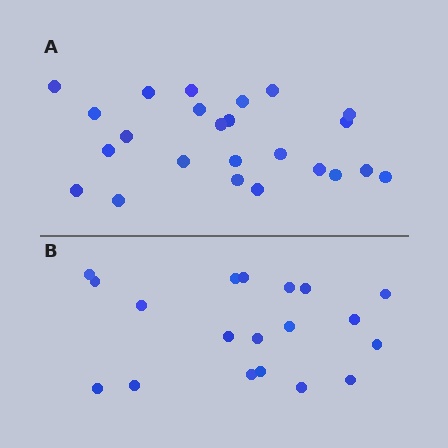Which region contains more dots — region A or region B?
Region A (the top region) has more dots.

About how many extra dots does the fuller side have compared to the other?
Region A has about 5 more dots than region B.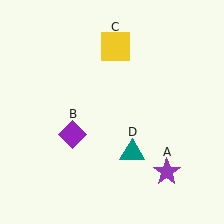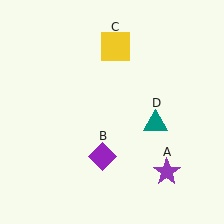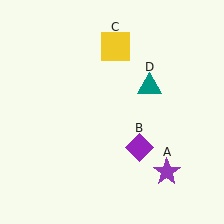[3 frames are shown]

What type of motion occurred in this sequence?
The purple diamond (object B), teal triangle (object D) rotated counterclockwise around the center of the scene.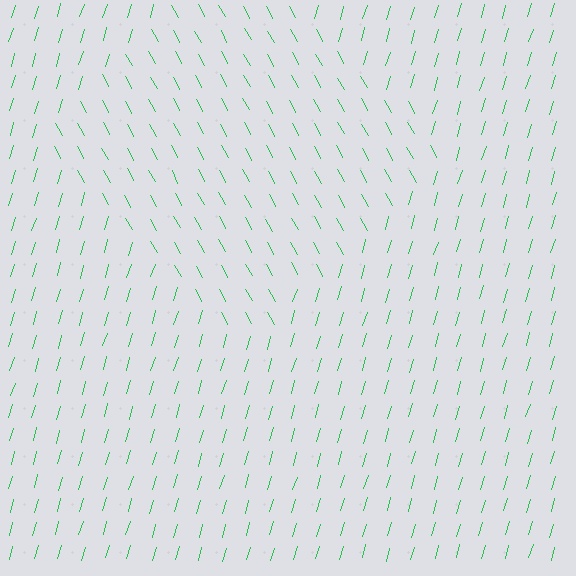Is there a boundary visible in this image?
Yes, there is a texture boundary formed by a change in line orientation.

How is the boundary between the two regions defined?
The boundary is defined purely by a change in line orientation (approximately 45 degrees difference). All lines are the same color and thickness.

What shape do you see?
I see a diamond.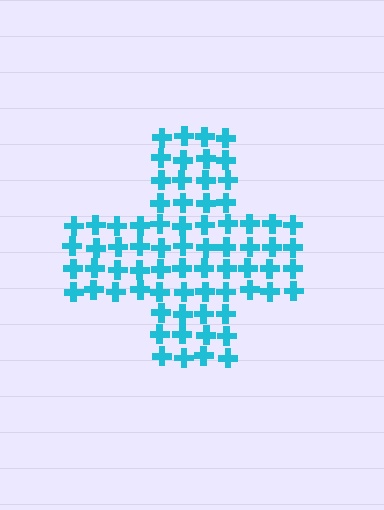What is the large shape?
The large shape is a cross.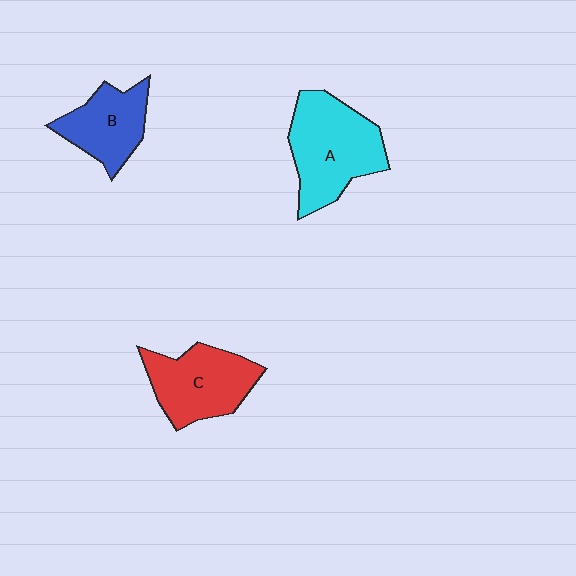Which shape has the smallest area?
Shape B (blue).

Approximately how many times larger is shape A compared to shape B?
Approximately 1.5 times.